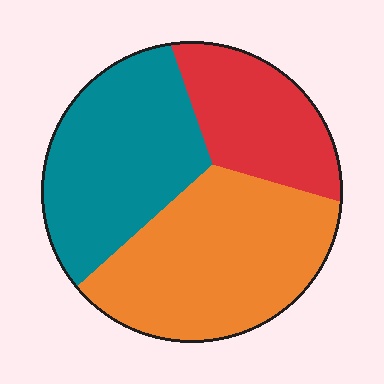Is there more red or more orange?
Orange.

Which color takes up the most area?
Orange, at roughly 40%.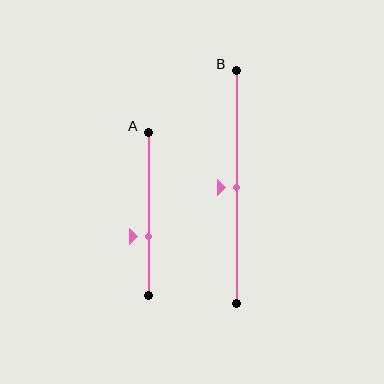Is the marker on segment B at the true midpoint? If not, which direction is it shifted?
Yes, the marker on segment B is at the true midpoint.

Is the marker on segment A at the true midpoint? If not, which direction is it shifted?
No, the marker on segment A is shifted downward by about 13% of the segment length.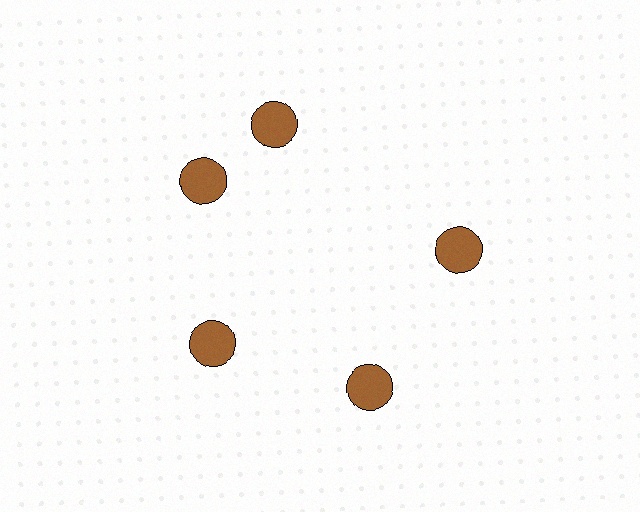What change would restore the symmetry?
The symmetry would be restored by rotating it back into even spacing with its neighbors so that all 5 circles sit at equal angles and equal distance from the center.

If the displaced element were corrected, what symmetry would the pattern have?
It would have 5-fold rotational symmetry — the pattern would map onto itself every 72 degrees.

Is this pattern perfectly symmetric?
No. The 5 brown circles are arranged in a ring, but one element near the 1 o'clock position is rotated out of alignment along the ring, breaking the 5-fold rotational symmetry.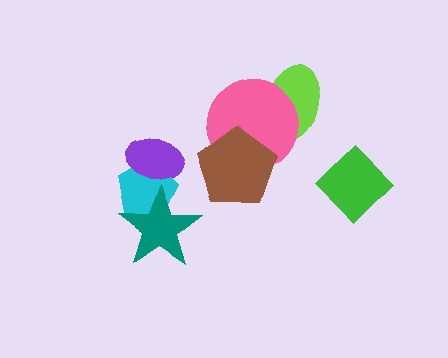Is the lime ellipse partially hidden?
Yes, it is partially covered by another shape.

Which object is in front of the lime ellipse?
The pink circle is in front of the lime ellipse.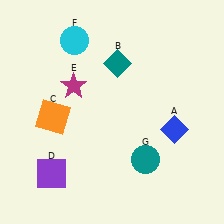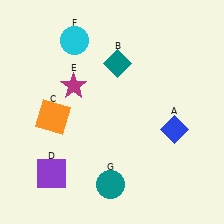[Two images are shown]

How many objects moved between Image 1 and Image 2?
1 object moved between the two images.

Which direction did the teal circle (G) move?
The teal circle (G) moved left.